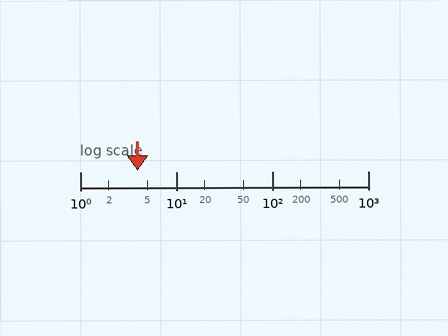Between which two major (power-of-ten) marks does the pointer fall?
The pointer is between 1 and 10.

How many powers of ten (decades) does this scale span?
The scale spans 3 decades, from 1 to 1000.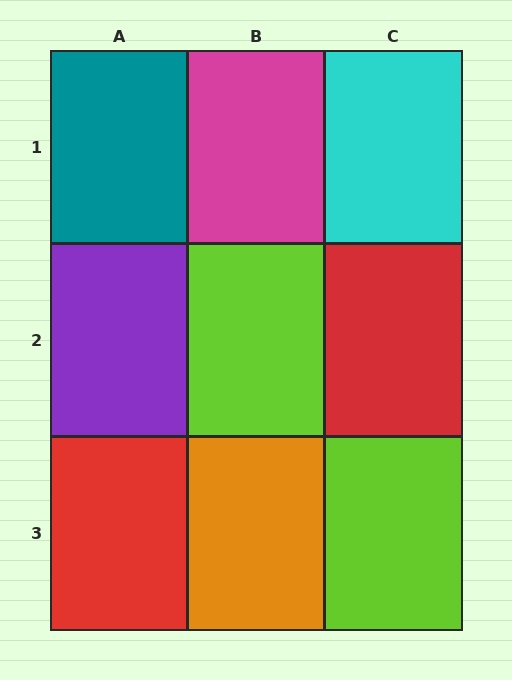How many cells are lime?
2 cells are lime.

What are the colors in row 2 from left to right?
Purple, lime, red.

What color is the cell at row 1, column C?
Cyan.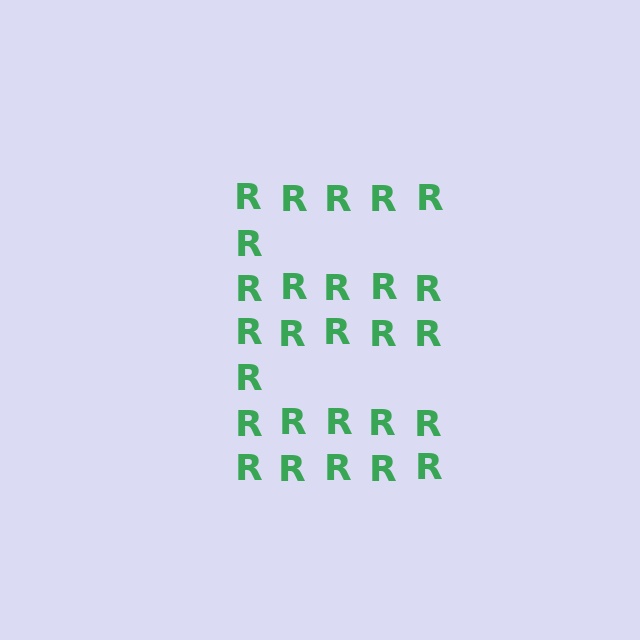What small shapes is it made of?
It is made of small letter R's.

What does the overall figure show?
The overall figure shows the letter E.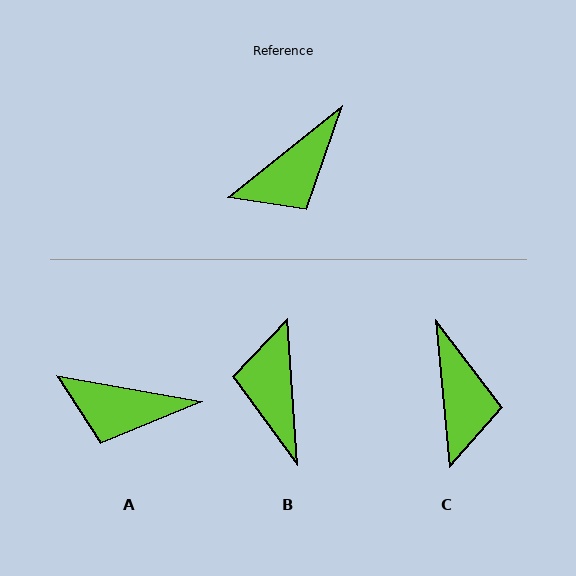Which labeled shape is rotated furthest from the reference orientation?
B, about 125 degrees away.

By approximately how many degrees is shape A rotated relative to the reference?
Approximately 49 degrees clockwise.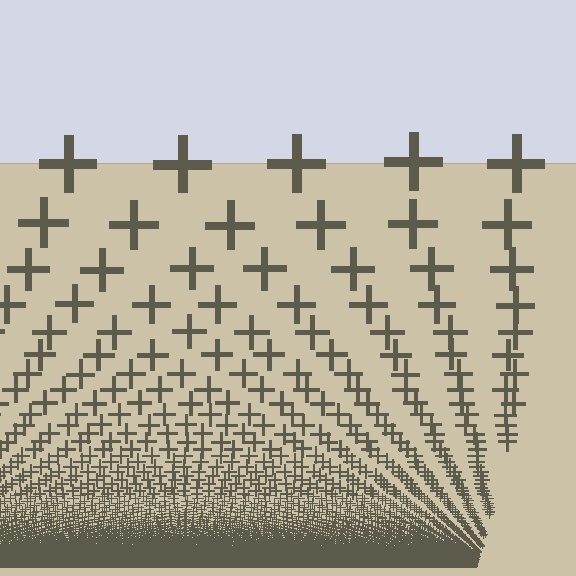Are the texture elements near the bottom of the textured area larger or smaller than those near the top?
Smaller. The gradient is inverted — elements near the bottom are smaller and denser.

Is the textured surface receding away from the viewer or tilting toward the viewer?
The surface appears to tilt toward the viewer. Texture elements get larger and sparser toward the top.